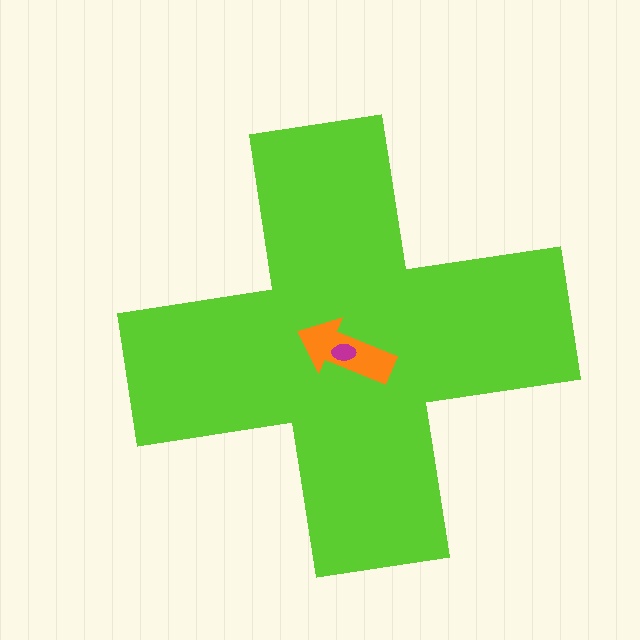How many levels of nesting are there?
3.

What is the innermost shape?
The magenta ellipse.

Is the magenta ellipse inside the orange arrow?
Yes.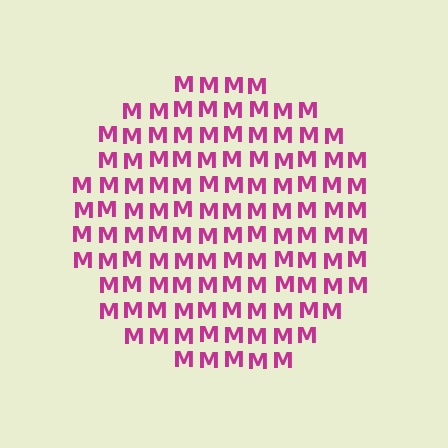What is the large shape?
The large shape is a circle.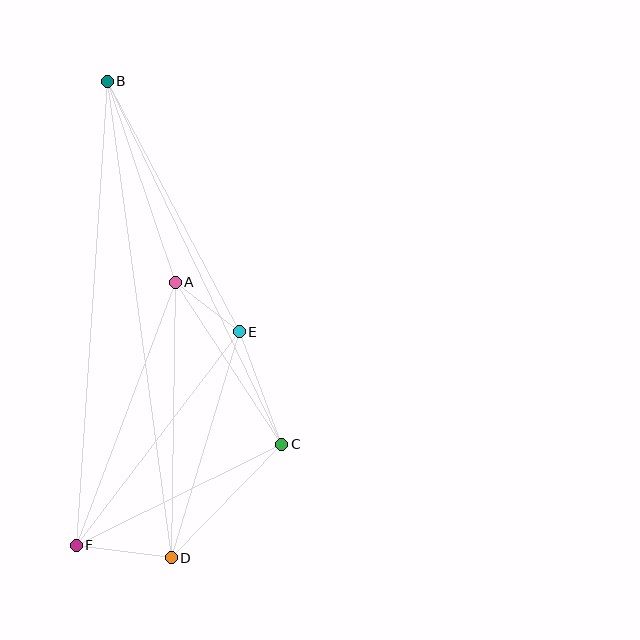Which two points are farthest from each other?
Points B and D are farthest from each other.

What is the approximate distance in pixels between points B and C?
The distance between B and C is approximately 403 pixels.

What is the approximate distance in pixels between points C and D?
The distance between C and D is approximately 158 pixels.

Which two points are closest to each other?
Points A and E are closest to each other.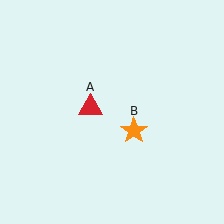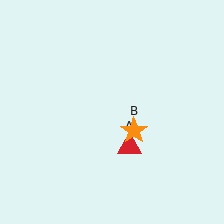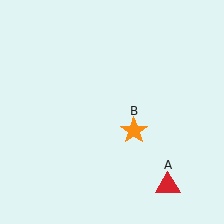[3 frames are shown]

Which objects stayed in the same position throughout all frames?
Orange star (object B) remained stationary.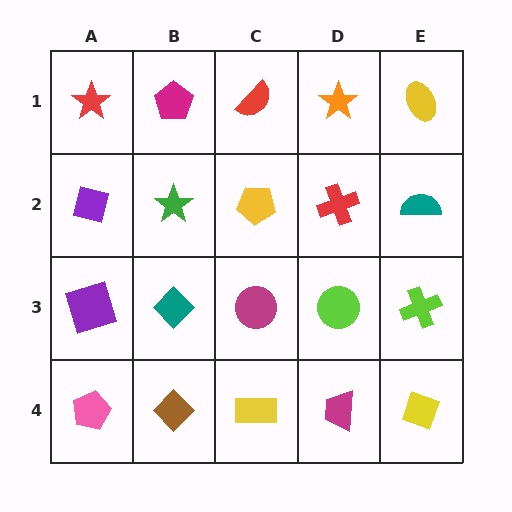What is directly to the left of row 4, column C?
A brown diamond.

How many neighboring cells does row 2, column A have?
3.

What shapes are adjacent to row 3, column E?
A teal semicircle (row 2, column E), a yellow diamond (row 4, column E), a lime circle (row 3, column D).